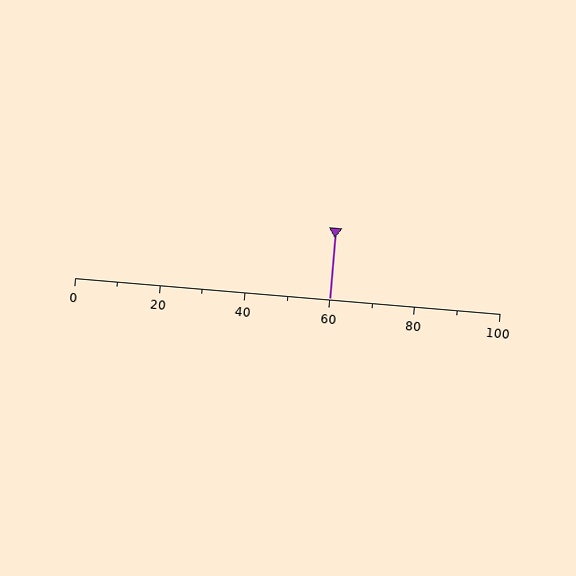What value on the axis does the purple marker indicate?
The marker indicates approximately 60.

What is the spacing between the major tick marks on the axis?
The major ticks are spaced 20 apart.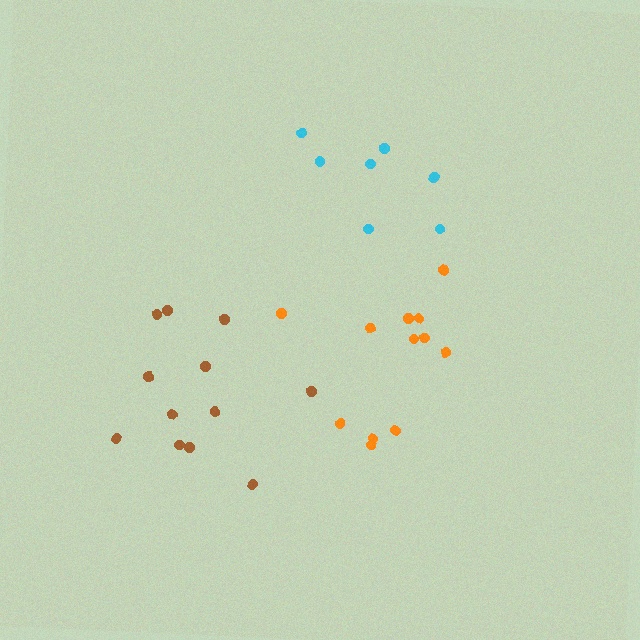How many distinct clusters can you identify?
There are 3 distinct clusters.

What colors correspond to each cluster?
The clusters are colored: brown, orange, cyan.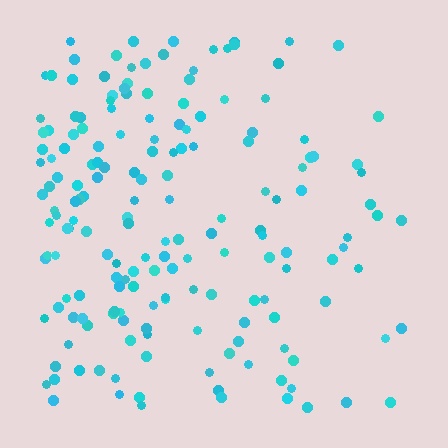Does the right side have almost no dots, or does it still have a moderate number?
Still a moderate number, just noticeably fewer than the left.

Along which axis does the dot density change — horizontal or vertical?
Horizontal.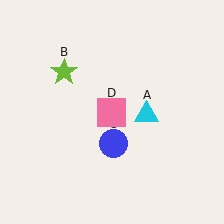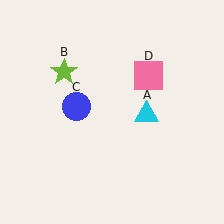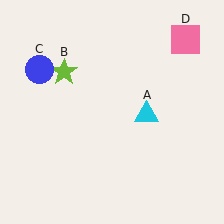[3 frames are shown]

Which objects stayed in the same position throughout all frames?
Cyan triangle (object A) and lime star (object B) remained stationary.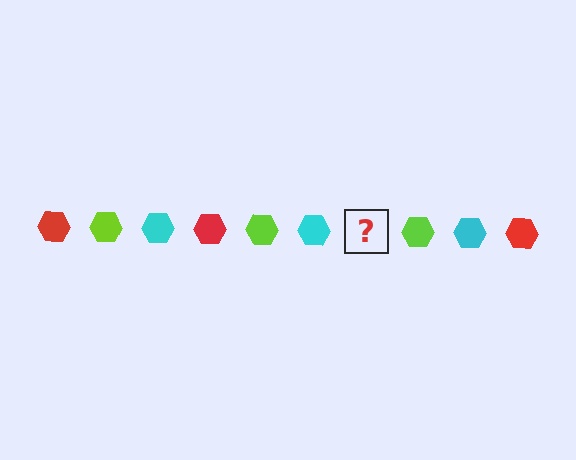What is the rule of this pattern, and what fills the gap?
The rule is that the pattern cycles through red, lime, cyan hexagons. The gap should be filled with a red hexagon.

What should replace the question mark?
The question mark should be replaced with a red hexagon.